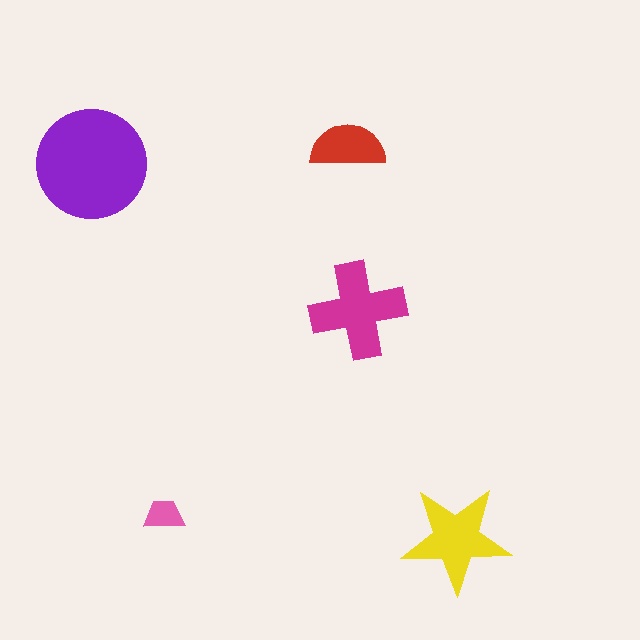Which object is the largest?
The purple circle.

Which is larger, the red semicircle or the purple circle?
The purple circle.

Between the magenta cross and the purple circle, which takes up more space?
The purple circle.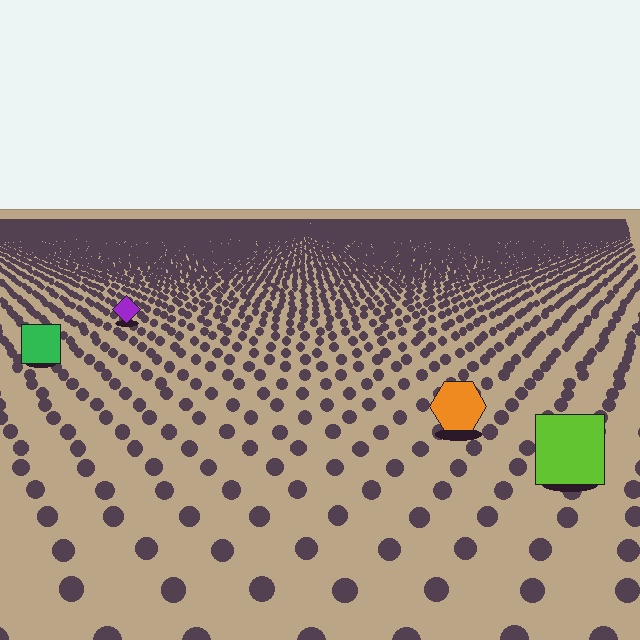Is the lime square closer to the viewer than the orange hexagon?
Yes. The lime square is closer — you can tell from the texture gradient: the ground texture is coarser near it.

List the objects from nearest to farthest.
From nearest to farthest: the lime square, the orange hexagon, the green square, the purple diamond.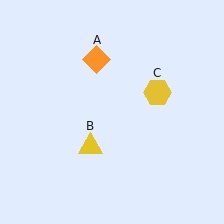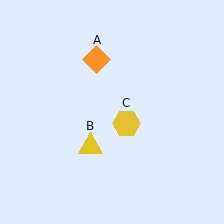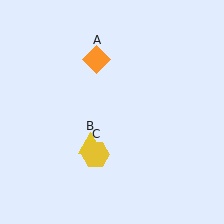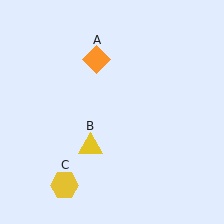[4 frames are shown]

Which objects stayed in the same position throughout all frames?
Orange diamond (object A) and yellow triangle (object B) remained stationary.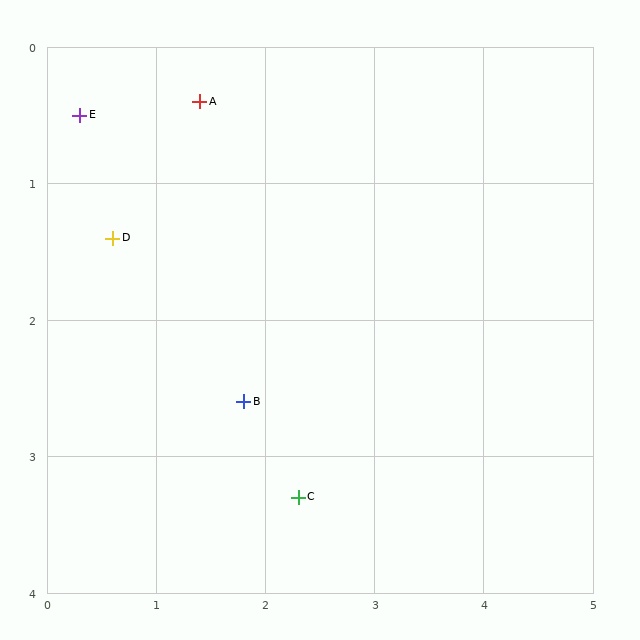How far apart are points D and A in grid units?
Points D and A are about 1.3 grid units apart.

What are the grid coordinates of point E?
Point E is at approximately (0.3, 0.5).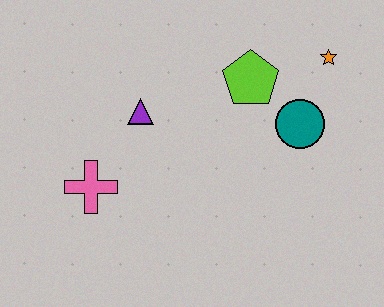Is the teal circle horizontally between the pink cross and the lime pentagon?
No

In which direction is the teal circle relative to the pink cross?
The teal circle is to the right of the pink cross.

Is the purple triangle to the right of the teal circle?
No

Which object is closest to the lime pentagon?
The teal circle is closest to the lime pentagon.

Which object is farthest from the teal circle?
The pink cross is farthest from the teal circle.